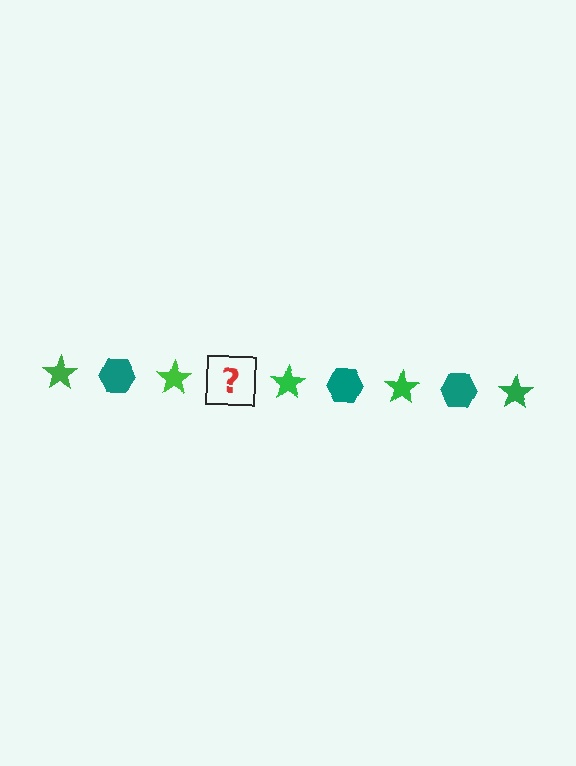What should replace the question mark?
The question mark should be replaced with a teal hexagon.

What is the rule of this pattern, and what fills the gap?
The rule is that the pattern alternates between green star and teal hexagon. The gap should be filled with a teal hexagon.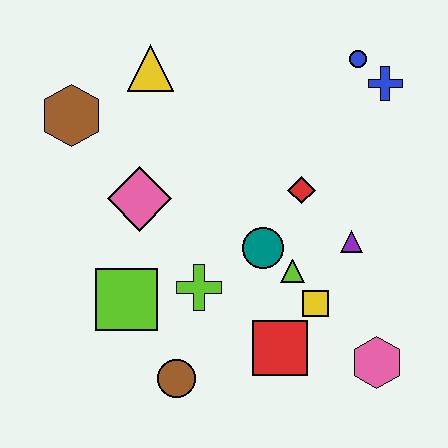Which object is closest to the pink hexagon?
The yellow square is closest to the pink hexagon.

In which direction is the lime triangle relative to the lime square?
The lime triangle is to the right of the lime square.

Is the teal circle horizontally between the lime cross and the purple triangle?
Yes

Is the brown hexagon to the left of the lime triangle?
Yes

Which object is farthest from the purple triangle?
The brown hexagon is farthest from the purple triangle.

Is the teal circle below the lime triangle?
No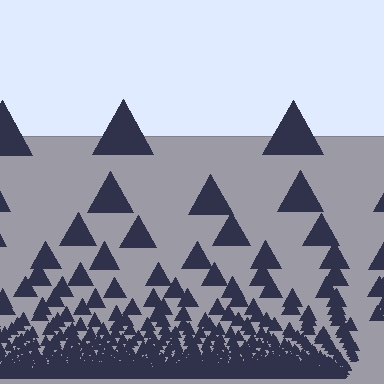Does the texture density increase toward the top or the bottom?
Density increases toward the bottom.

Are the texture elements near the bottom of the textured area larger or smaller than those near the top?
Smaller. The gradient is inverted — elements near the bottom are smaller and denser.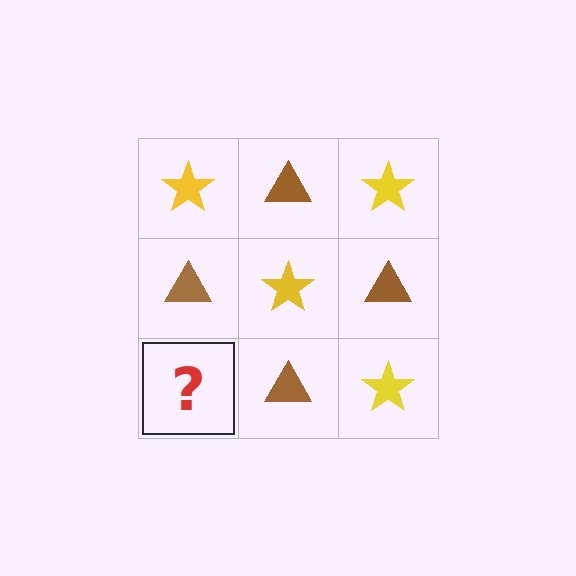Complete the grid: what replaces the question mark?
The question mark should be replaced with a yellow star.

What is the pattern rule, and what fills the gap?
The rule is that it alternates yellow star and brown triangle in a checkerboard pattern. The gap should be filled with a yellow star.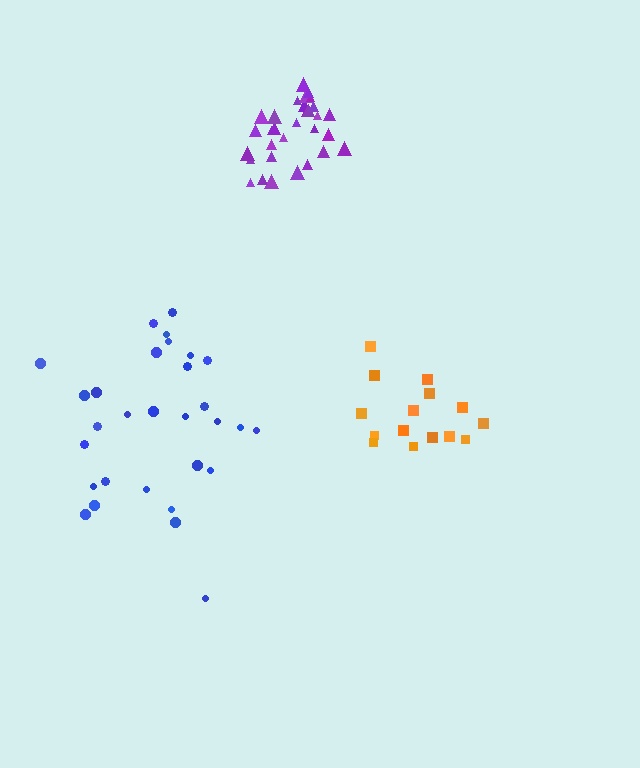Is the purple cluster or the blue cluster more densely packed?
Purple.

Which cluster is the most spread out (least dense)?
Orange.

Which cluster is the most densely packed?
Purple.